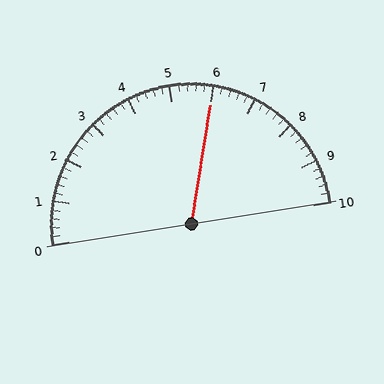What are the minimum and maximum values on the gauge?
The gauge ranges from 0 to 10.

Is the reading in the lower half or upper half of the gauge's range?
The reading is in the upper half of the range (0 to 10).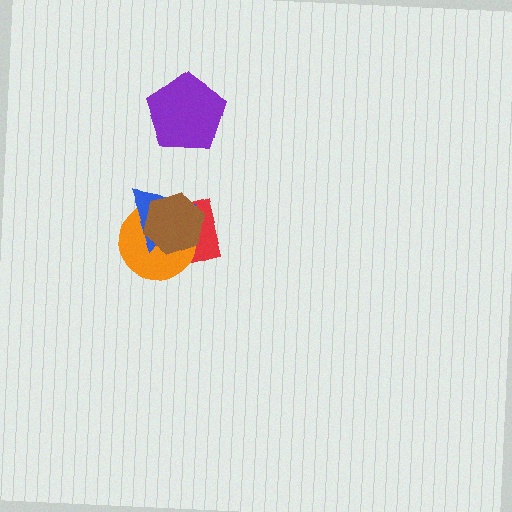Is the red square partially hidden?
Yes, it is partially covered by another shape.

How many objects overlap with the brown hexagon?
3 objects overlap with the brown hexagon.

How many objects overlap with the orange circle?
3 objects overlap with the orange circle.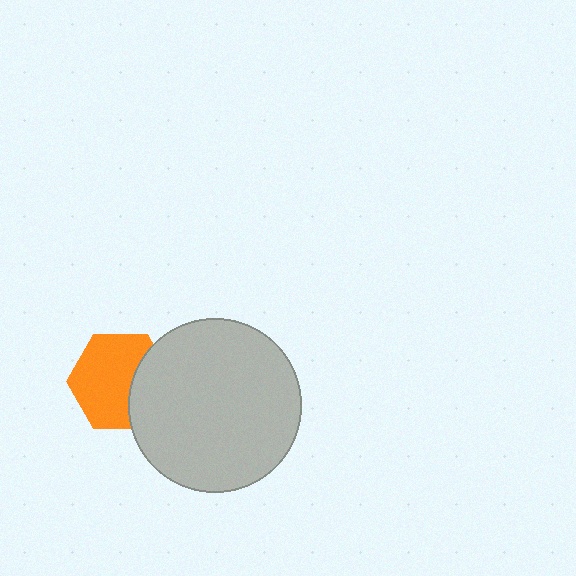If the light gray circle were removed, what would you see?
You would see the complete orange hexagon.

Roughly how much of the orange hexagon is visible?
Most of it is visible (roughly 69%).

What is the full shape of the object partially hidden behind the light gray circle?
The partially hidden object is an orange hexagon.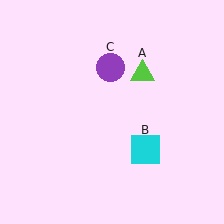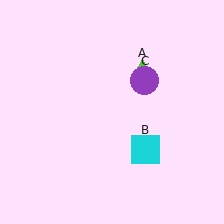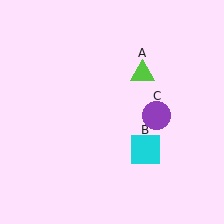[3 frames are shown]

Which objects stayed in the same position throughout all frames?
Lime triangle (object A) and cyan square (object B) remained stationary.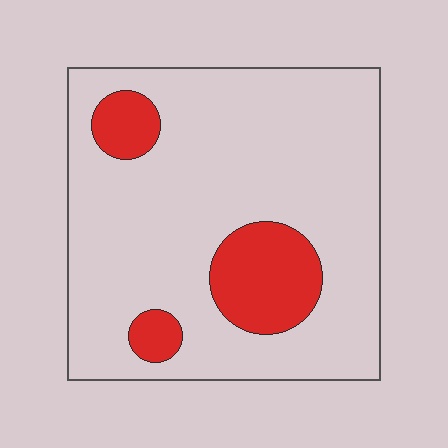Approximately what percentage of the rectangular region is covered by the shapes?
Approximately 15%.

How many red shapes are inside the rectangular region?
3.